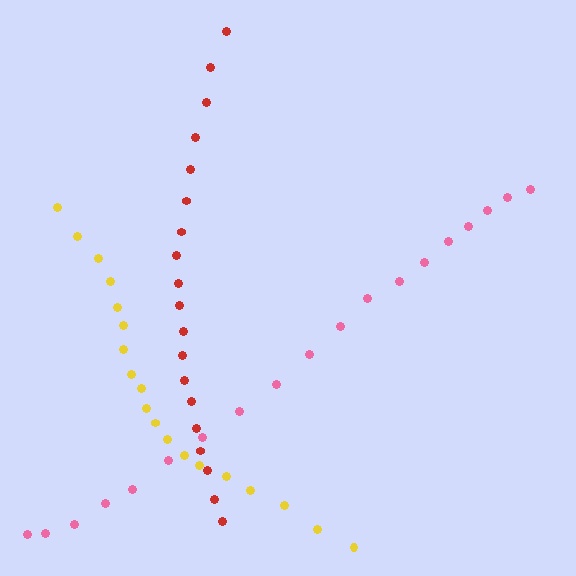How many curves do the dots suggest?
There are 3 distinct paths.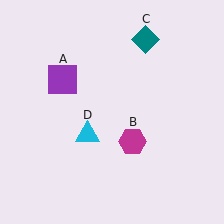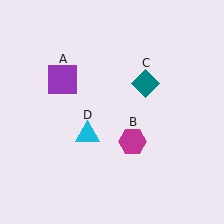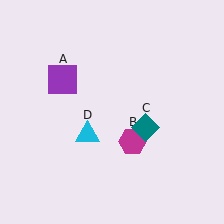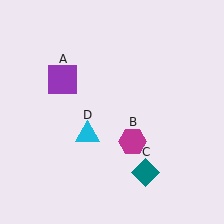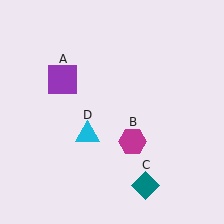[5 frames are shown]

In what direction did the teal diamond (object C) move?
The teal diamond (object C) moved down.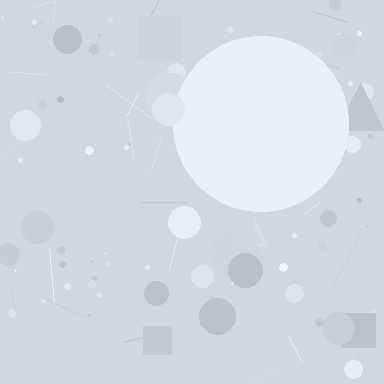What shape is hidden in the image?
A circle is hidden in the image.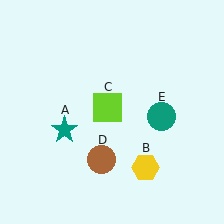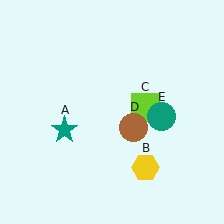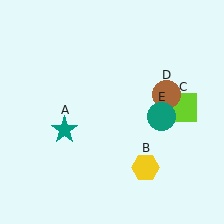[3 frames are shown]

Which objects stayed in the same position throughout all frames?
Teal star (object A) and yellow hexagon (object B) and teal circle (object E) remained stationary.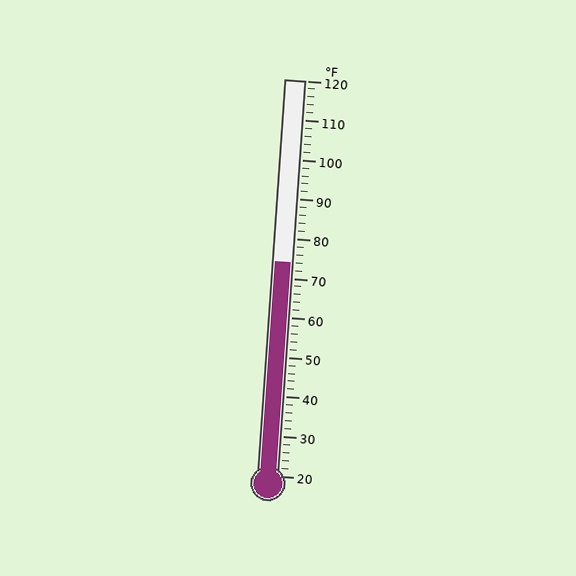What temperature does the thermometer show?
The thermometer shows approximately 74°F.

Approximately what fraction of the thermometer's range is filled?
The thermometer is filled to approximately 55% of its range.